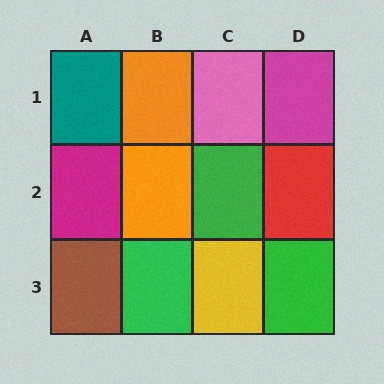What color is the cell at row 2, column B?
Orange.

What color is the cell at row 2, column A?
Magenta.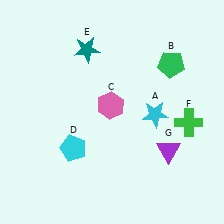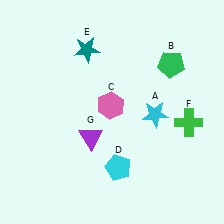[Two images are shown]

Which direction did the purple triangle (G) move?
The purple triangle (G) moved left.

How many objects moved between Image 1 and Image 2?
2 objects moved between the two images.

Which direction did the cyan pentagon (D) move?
The cyan pentagon (D) moved right.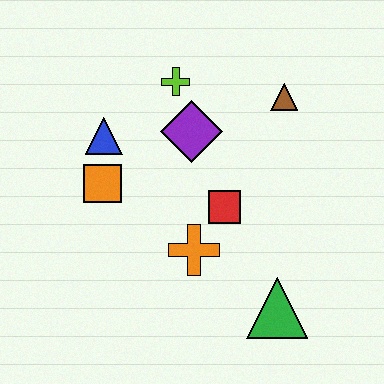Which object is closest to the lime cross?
The purple diamond is closest to the lime cross.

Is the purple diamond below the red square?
No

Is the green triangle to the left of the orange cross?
No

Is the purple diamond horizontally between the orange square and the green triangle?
Yes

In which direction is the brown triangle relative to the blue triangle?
The brown triangle is to the right of the blue triangle.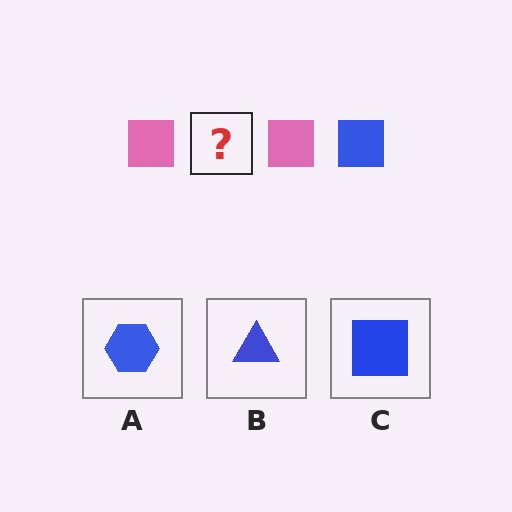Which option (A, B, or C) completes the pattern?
C.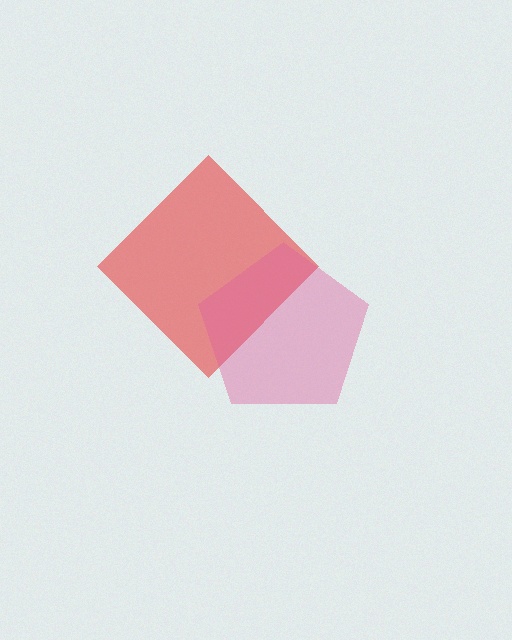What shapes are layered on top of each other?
The layered shapes are: a red diamond, a pink pentagon.